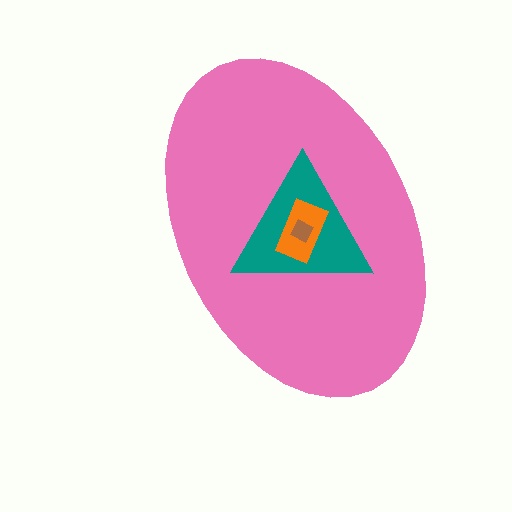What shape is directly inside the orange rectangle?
The brown diamond.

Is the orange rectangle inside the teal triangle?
Yes.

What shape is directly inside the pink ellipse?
The teal triangle.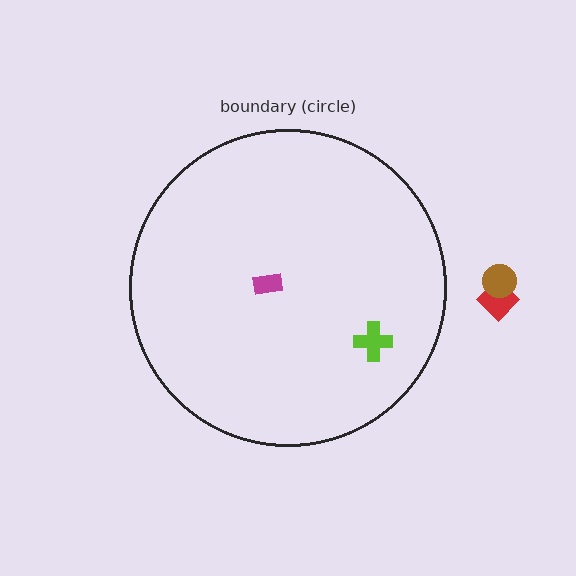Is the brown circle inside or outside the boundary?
Outside.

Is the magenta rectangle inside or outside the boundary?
Inside.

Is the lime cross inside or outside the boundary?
Inside.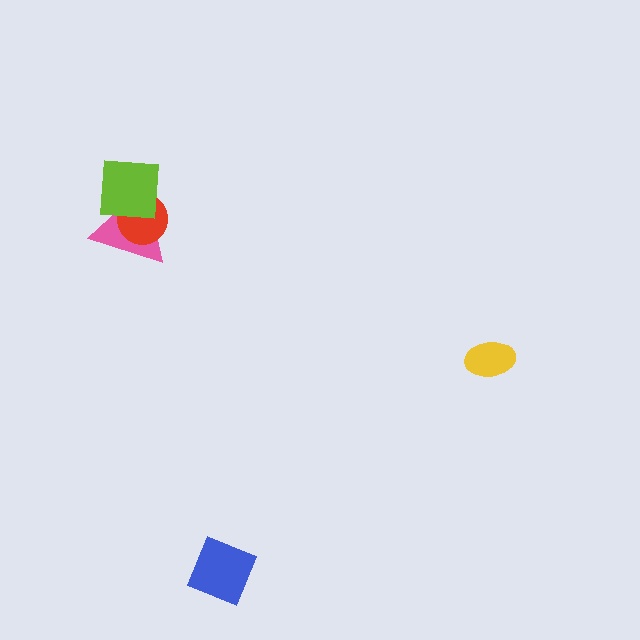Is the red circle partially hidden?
Yes, it is partially covered by another shape.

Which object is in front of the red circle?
The lime square is in front of the red circle.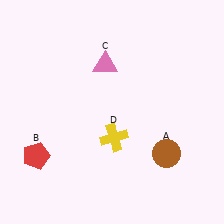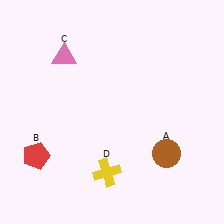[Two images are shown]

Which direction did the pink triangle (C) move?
The pink triangle (C) moved left.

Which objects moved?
The objects that moved are: the pink triangle (C), the yellow cross (D).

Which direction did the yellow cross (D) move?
The yellow cross (D) moved down.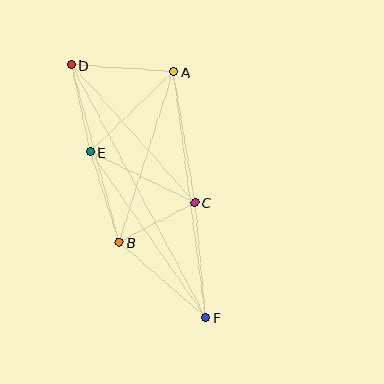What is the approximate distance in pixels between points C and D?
The distance between C and D is approximately 185 pixels.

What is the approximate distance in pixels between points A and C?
The distance between A and C is approximately 133 pixels.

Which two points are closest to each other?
Points B and C are closest to each other.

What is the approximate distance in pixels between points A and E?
The distance between A and E is approximately 116 pixels.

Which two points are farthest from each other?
Points D and F are farthest from each other.